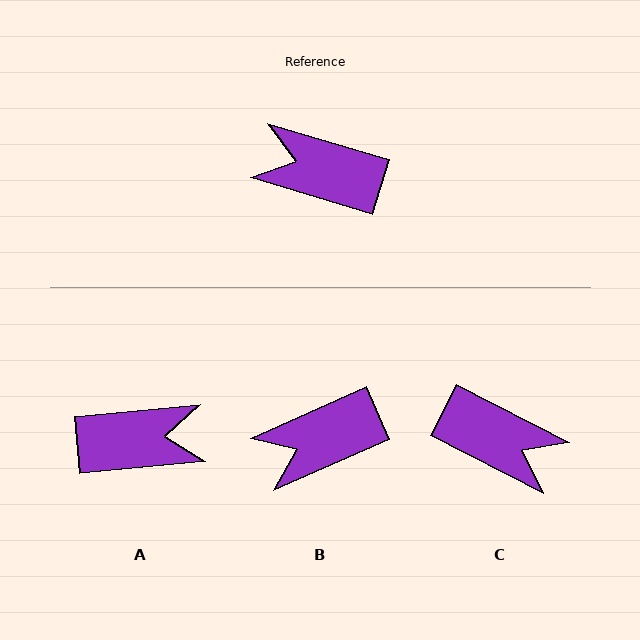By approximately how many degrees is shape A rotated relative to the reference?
Approximately 158 degrees clockwise.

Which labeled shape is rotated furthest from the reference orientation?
C, about 170 degrees away.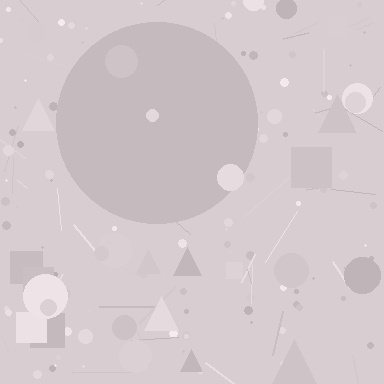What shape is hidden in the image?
A circle is hidden in the image.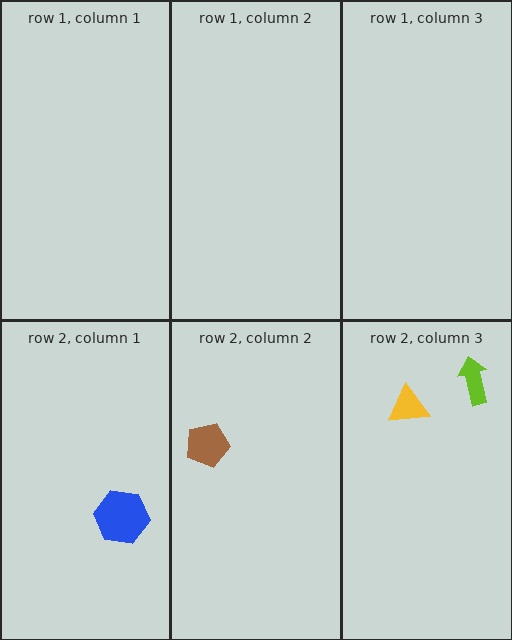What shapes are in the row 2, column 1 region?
The blue hexagon.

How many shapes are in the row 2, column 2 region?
1.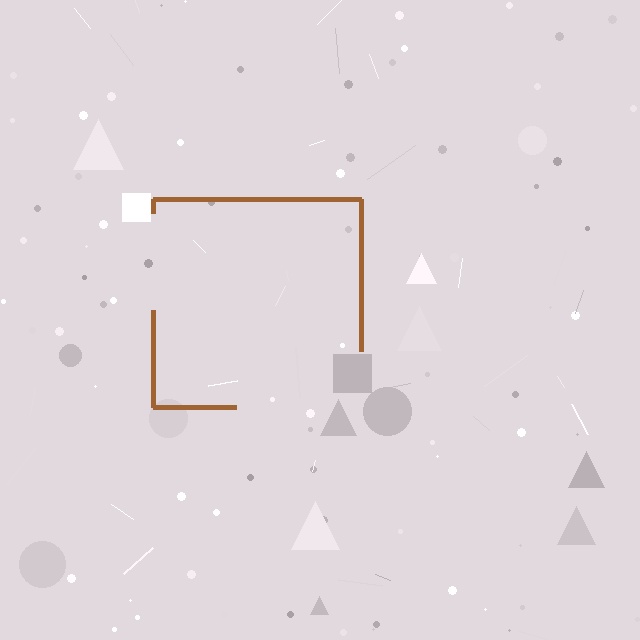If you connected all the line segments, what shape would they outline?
They would outline a square.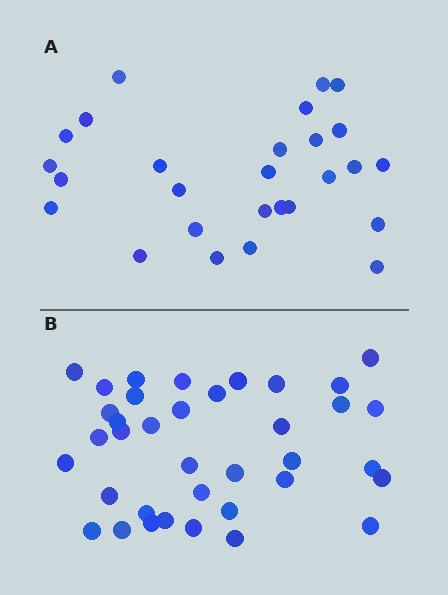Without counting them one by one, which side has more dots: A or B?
Region B (the bottom region) has more dots.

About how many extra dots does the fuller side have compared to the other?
Region B has roughly 10 or so more dots than region A.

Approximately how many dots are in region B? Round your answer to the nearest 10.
About 40 dots. (The exact count is 37, which rounds to 40.)